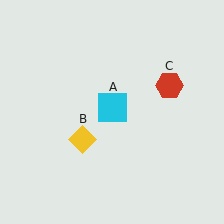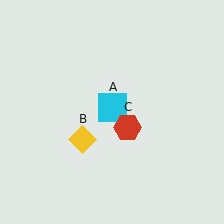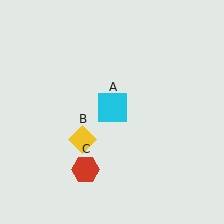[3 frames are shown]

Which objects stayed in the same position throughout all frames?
Cyan square (object A) and yellow diamond (object B) remained stationary.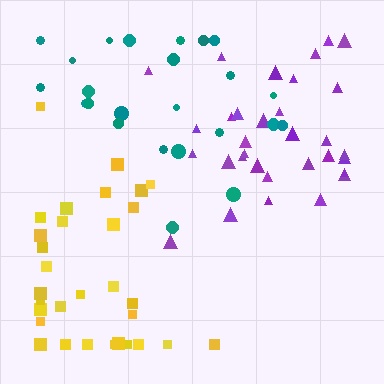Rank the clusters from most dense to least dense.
purple, yellow, teal.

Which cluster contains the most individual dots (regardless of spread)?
Purple (32).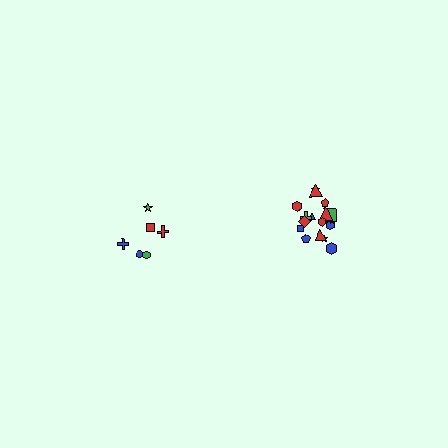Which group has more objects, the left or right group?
The right group.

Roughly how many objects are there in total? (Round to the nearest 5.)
Roughly 25 objects in total.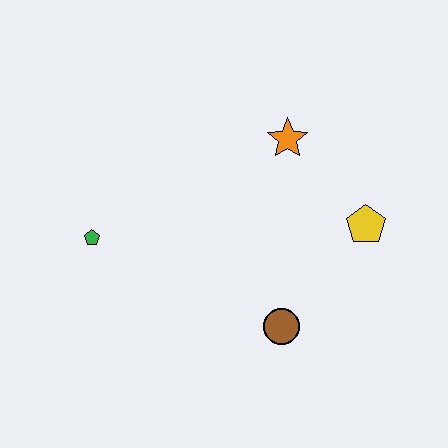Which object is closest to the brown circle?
The yellow pentagon is closest to the brown circle.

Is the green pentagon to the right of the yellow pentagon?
No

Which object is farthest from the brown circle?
The green pentagon is farthest from the brown circle.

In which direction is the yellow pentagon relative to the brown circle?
The yellow pentagon is above the brown circle.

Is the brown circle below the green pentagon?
Yes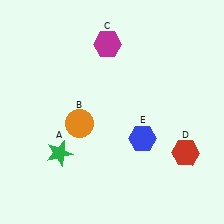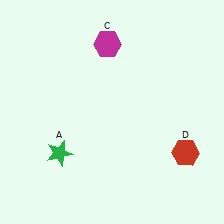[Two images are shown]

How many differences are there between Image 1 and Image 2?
There are 2 differences between the two images.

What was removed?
The orange circle (B), the blue hexagon (E) were removed in Image 2.